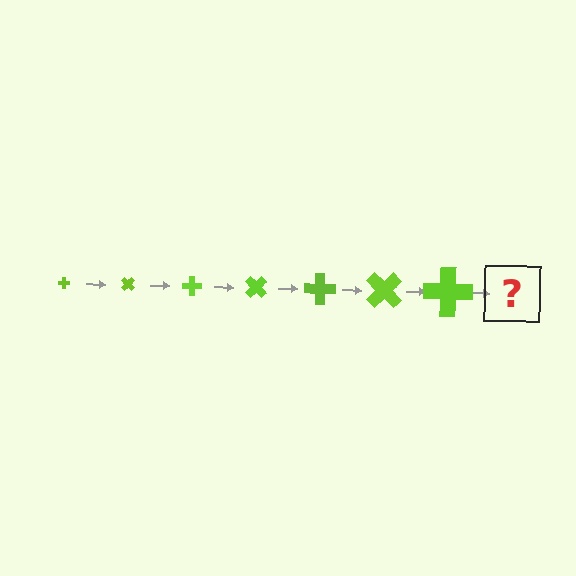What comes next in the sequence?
The next element should be a cross, larger than the previous one and rotated 315 degrees from the start.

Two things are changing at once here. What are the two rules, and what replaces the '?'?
The two rules are that the cross grows larger each step and it rotates 45 degrees each step. The '?' should be a cross, larger than the previous one and rotated 315 degrees from the start.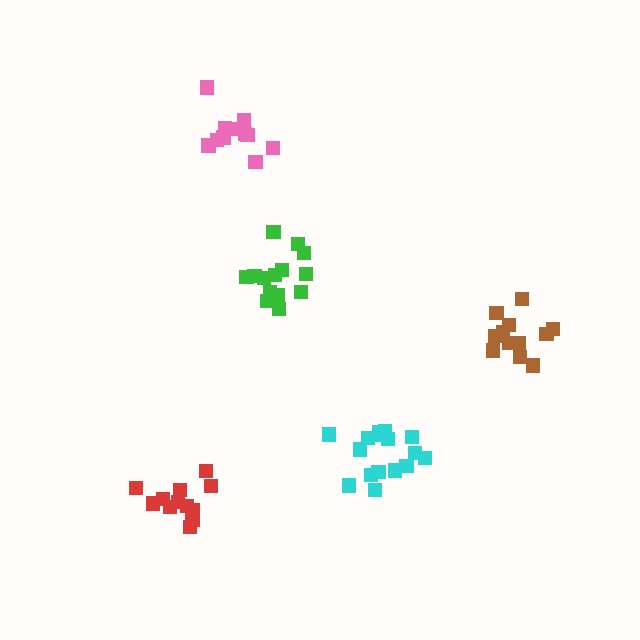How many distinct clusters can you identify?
There are 5 distinct clusters.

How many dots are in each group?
Group 1: 16 dots, Group 2: 12 dots, Group 3: 14 dots, Group 4: 11 dots, Group 5: 12 dots (65 total).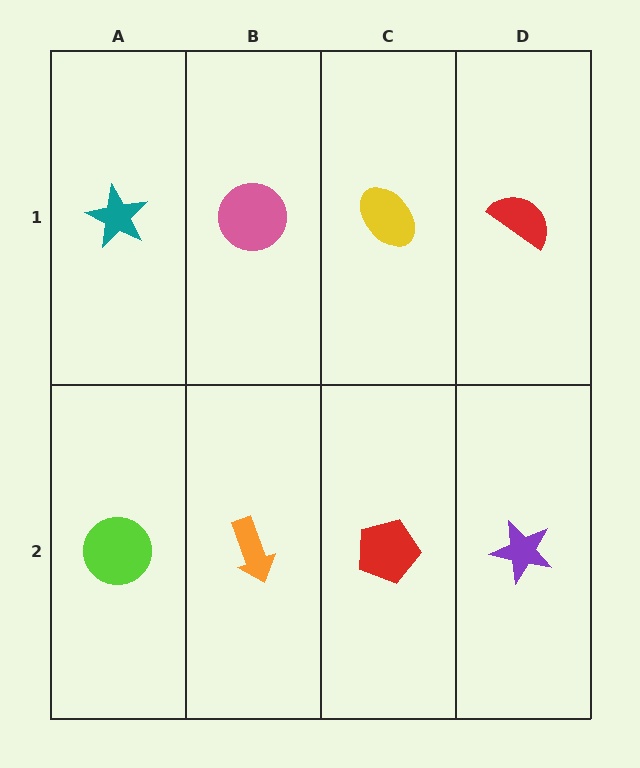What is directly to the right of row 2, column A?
An orange arrow.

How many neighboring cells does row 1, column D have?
2.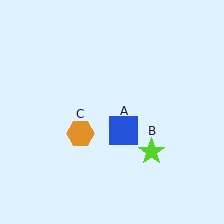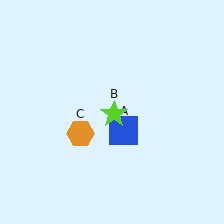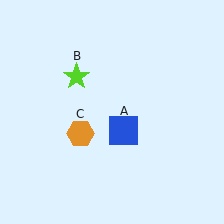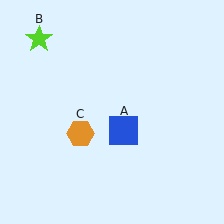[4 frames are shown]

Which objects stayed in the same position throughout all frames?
Blue square (object A) and orange hexagon (object C) remained stationary.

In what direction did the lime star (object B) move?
The lime star (object B) moved up and to the left.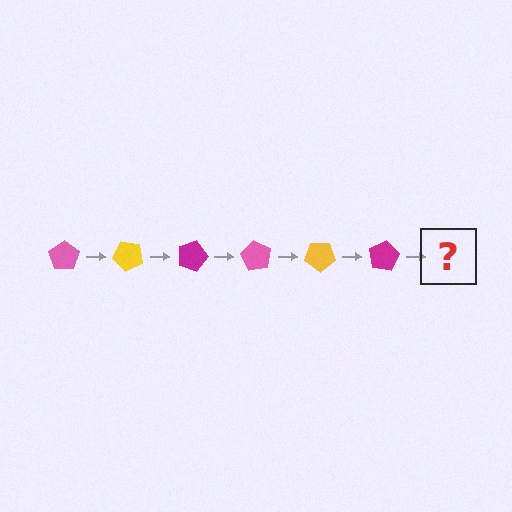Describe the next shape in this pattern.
It should be a pink pentagon, rotated 270 degrees from the start.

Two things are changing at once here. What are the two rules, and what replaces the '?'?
The two rules are that it rotates 45 degrees each step and the color cycles through pink, yellow, and magenta. The '?' should be a pink pentagon, rotated 270 degrees from the start.